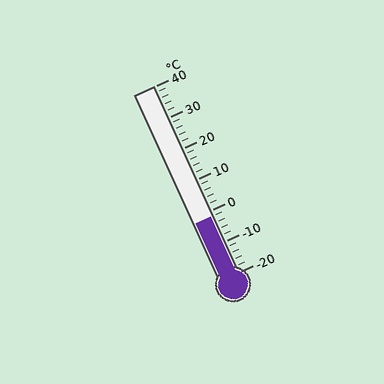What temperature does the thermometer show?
The thermometer shows approximately -2°C.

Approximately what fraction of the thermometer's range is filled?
The thermometer is filled to approximately 30% of its range.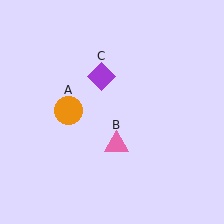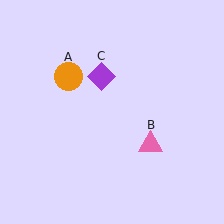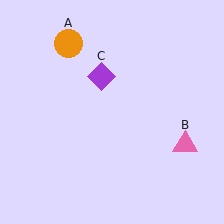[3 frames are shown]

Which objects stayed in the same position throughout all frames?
Purple diamond (object C) remained stationary.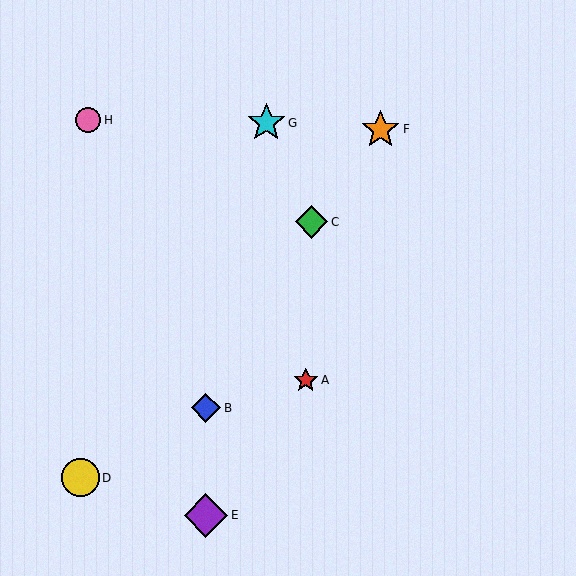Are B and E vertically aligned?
Yes, both are at x≈206.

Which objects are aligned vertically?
Objects B, E are aligned vertically.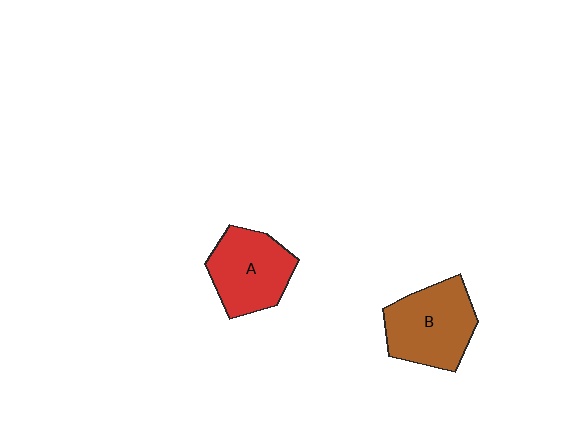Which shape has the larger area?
Shape B (brown).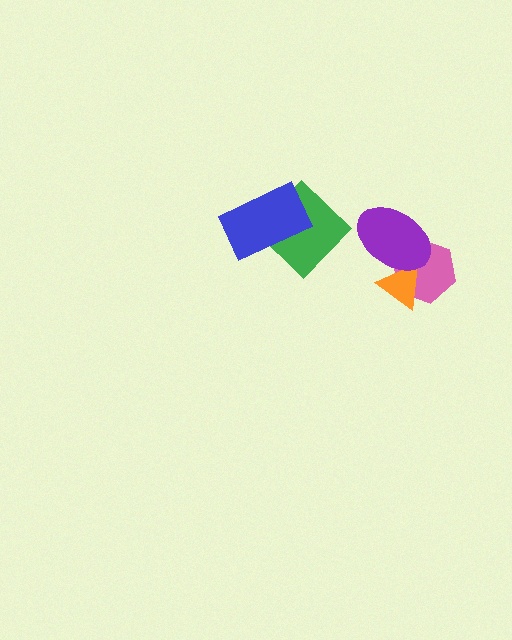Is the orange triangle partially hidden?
Yes, it is partially covered by another shape.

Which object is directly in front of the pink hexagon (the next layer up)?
The orange triangle is directly in front of the pink hexagon.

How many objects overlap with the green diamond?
1 object overlaps with the green diamond.